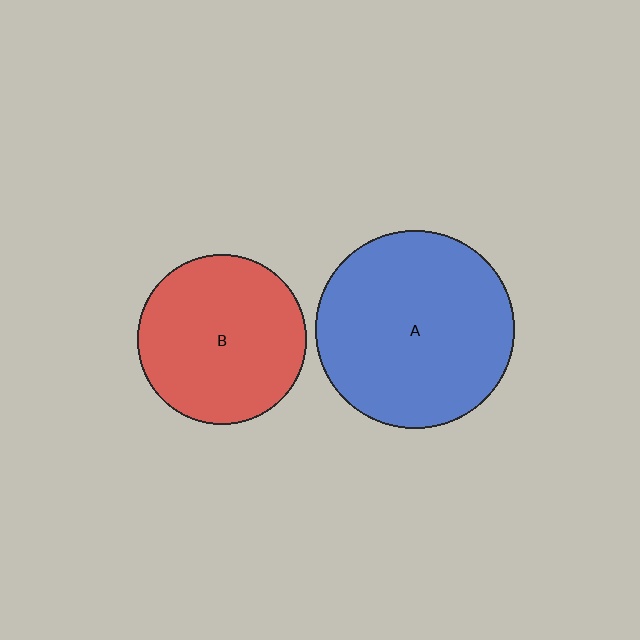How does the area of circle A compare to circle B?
Approximately 1.4 times.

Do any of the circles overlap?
No, none of the circles overlap.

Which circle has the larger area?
Circle A (blue).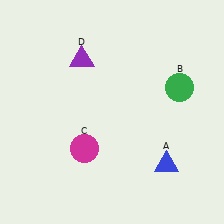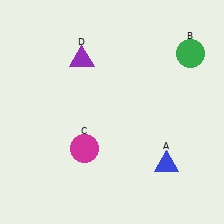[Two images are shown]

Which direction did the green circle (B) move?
The green circle (B) moved up.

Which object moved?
The green circle (B) moved up.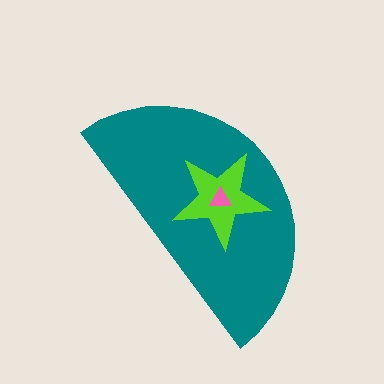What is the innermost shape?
The pink triangle.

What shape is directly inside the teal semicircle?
The lime star.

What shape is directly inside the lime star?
The pink triangle.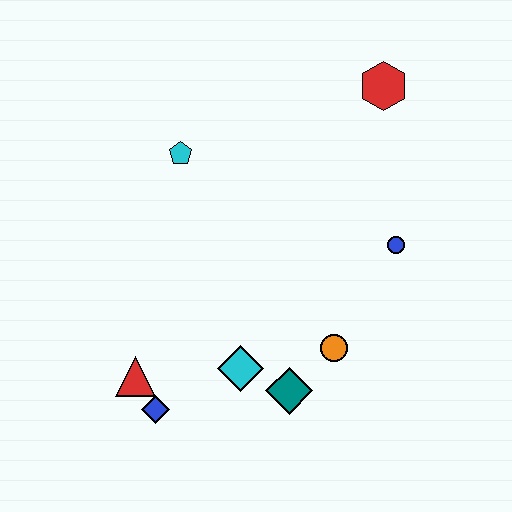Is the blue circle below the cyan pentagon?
Yes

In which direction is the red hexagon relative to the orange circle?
The red hexagon is above the orange circle.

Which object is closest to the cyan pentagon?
The red hexagon is closest to the cyan pentagon.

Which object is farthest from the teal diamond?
The red hexagon is farthest from the teal diamond.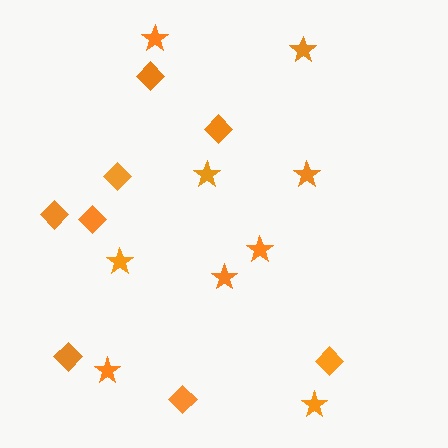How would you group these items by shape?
There are 2 groups: one group of diamonds (8) and one group of stars (9).